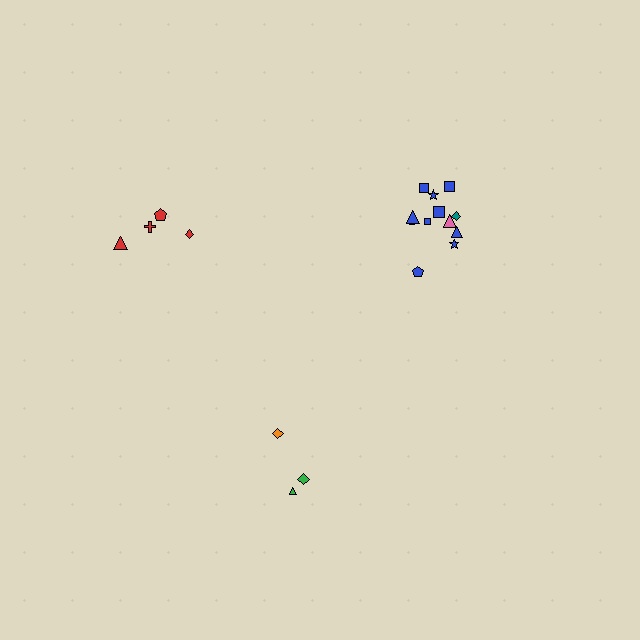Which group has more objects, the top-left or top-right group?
The top-right group.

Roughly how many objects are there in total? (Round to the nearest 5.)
Roughly 20 objects in total.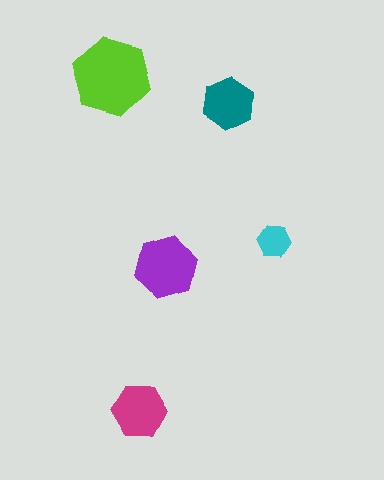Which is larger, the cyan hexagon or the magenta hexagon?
The magenta one.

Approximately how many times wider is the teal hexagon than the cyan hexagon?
About 1.5 times wider.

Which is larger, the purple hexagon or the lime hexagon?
The lime one.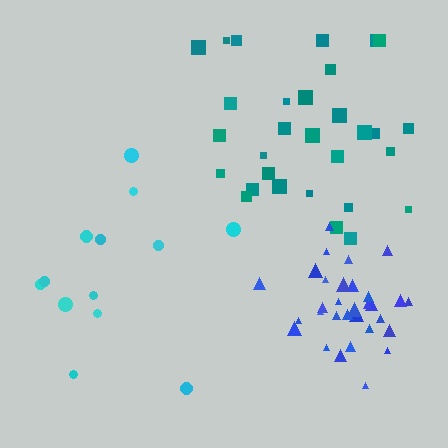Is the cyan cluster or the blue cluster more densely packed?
Blue.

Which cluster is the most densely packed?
Blue.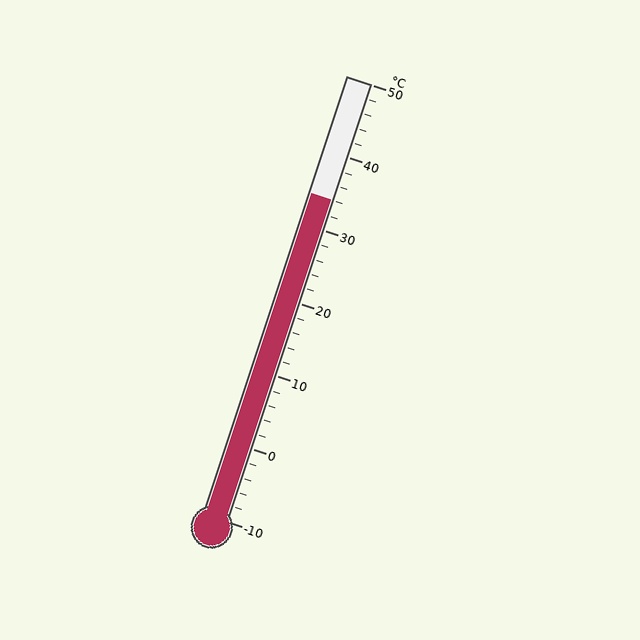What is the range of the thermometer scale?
The thermometer scale ranges from -10°C to 50°C.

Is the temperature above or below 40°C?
The temperature is below 40°C.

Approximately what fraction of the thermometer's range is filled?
The thermometer is filled to approximately 75% of its range.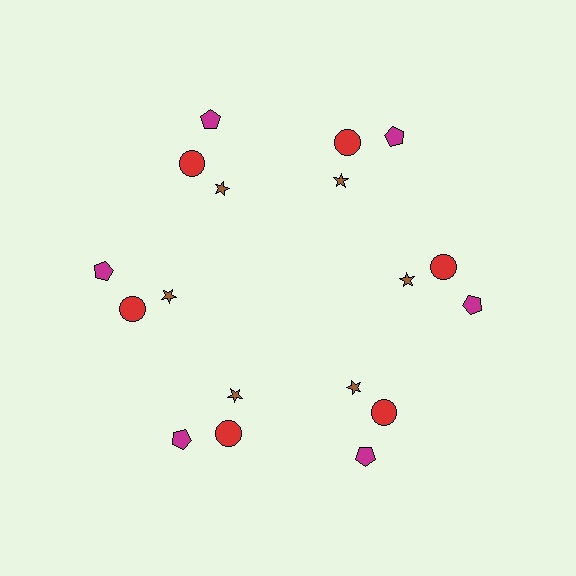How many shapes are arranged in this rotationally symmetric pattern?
There are 18 shapes, arranged in 6 groups of 3.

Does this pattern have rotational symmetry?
Yes, this pattern has 6-fold rotational symmetry. It looks the same after rotating 60 degrees around the center.